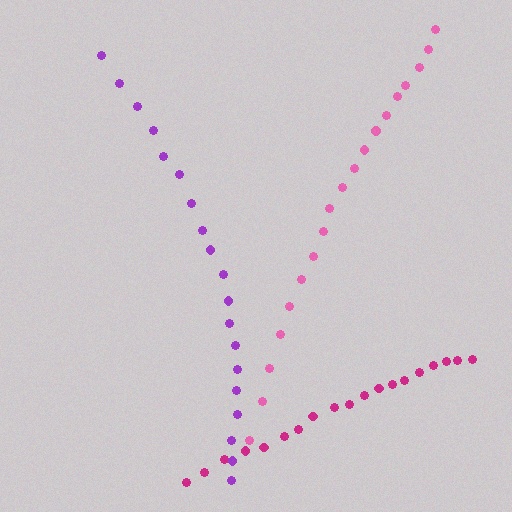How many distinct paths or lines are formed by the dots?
There are 3 distinct paths.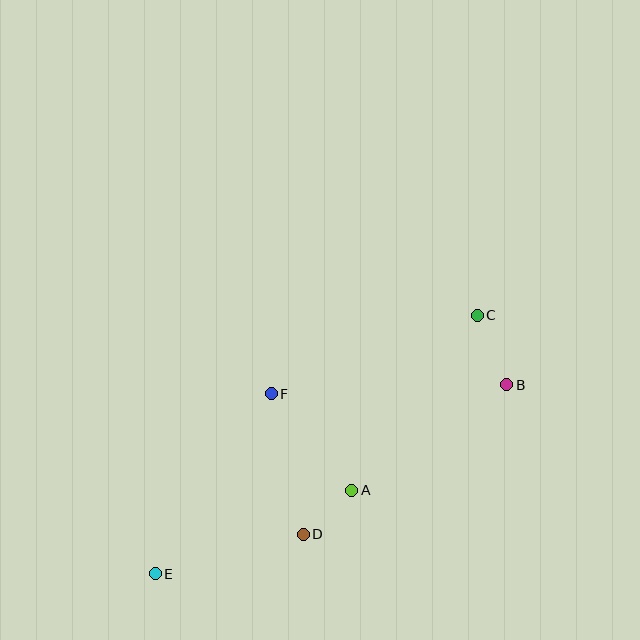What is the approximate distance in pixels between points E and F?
The distance between E and F is approximately 214 pixels.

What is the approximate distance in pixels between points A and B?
The distance between A and B is approximately 187 pixels.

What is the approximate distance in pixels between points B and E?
The distance between B and E is approximately 399 pixels.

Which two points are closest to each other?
Points A and D are closest to each other.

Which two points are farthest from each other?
Points C and E are farthest from each other.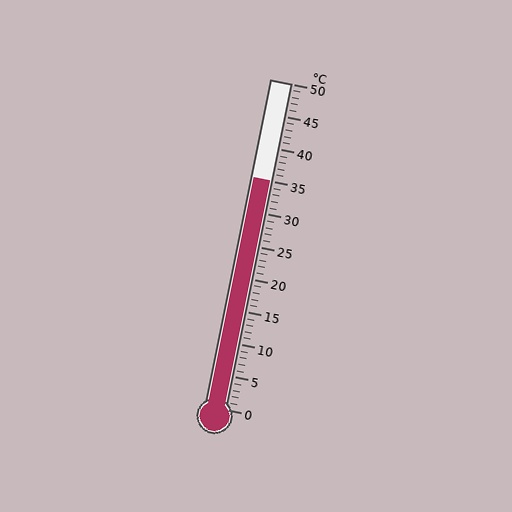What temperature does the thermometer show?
The thermometer shows approximately 35°C.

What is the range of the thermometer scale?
The thermometer scale ranges from 0°C to 50°C.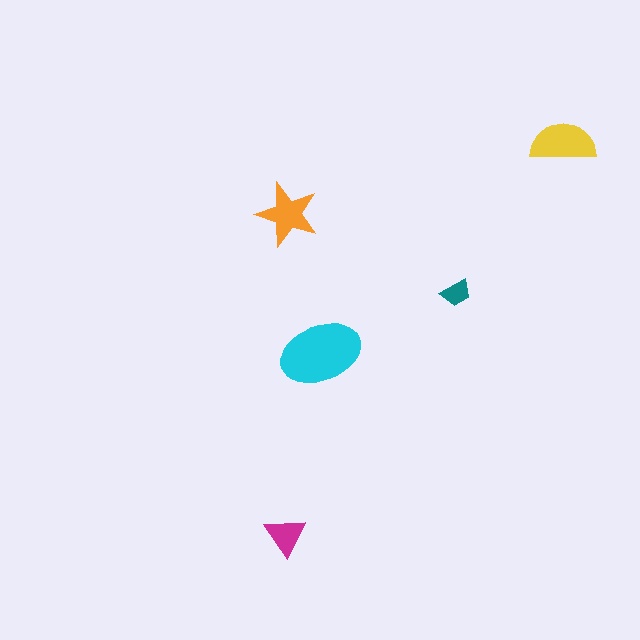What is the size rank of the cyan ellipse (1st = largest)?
1st.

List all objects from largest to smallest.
The cyan ellipse, the yellow semicircle, the orange star, the magenta triangle, the teal trapezoid.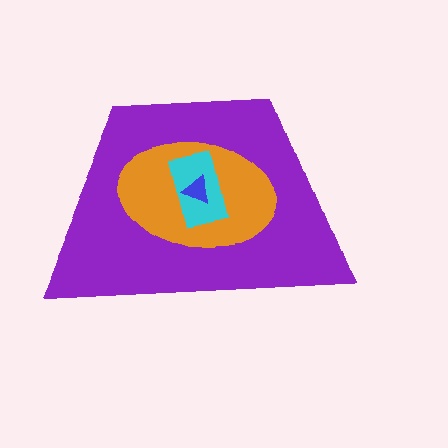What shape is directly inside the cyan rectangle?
The blue triangle.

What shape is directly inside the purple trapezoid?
The orange ellipse.